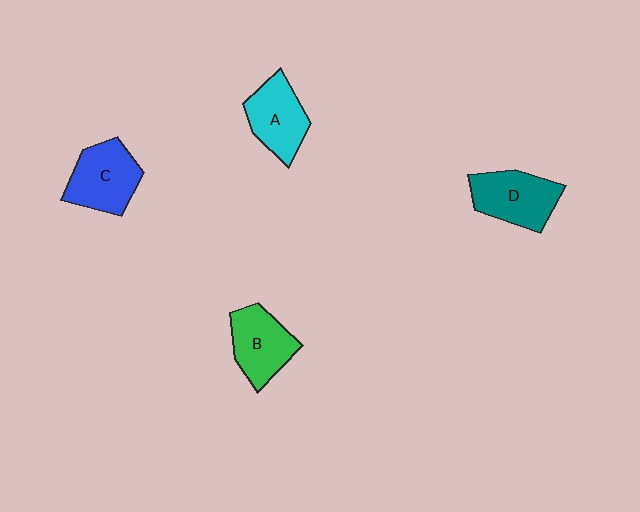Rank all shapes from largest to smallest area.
From largest to smallest: C (blue), D (teal), A (cyan), B (green).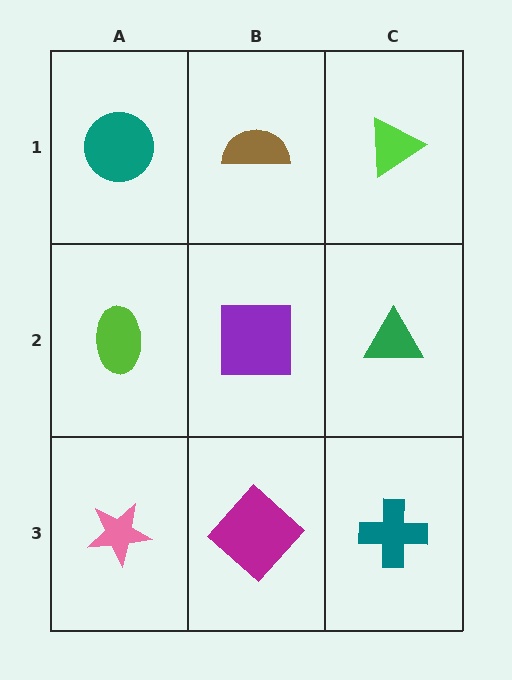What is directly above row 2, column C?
A lime triangle.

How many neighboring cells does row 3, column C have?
2.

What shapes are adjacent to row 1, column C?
A green triangle (row 2, column C), a brown semicircle (row 1, column B).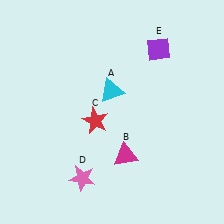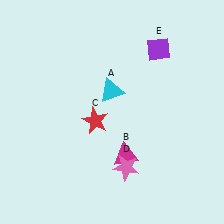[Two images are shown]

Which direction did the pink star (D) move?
The pink star (D) moved right.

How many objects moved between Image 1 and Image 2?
1 object moved between the two images.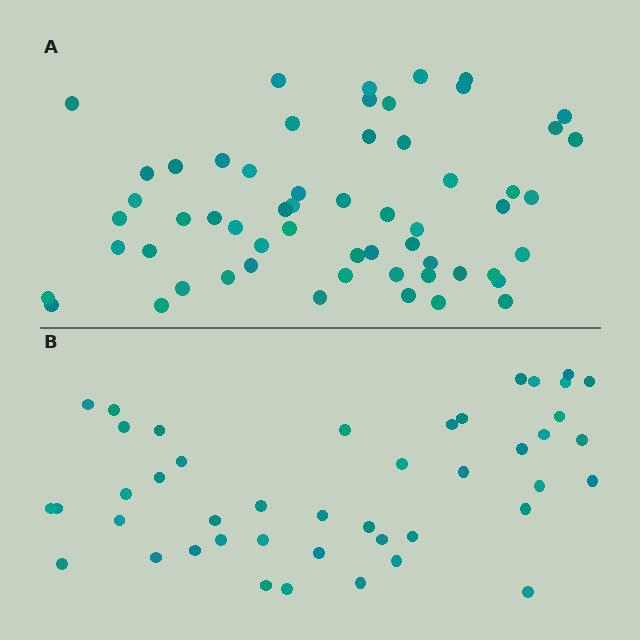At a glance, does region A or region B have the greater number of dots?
Region A (the top region) has more dots.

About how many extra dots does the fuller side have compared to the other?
Region A has approximately 15 more dots than region B.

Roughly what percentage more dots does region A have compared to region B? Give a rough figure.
About 30% more.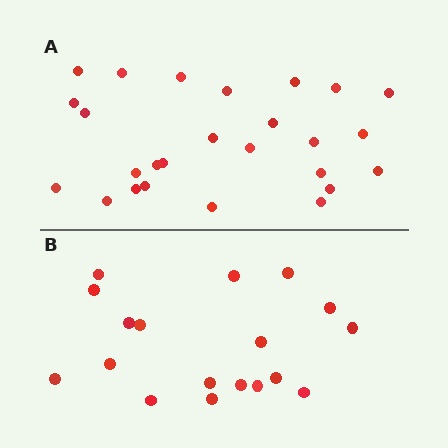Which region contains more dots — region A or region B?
Region A (the top region) has more dots.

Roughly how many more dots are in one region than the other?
Region A has roughly 8 or so more dots than region B.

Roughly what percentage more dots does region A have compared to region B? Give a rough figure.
About 45% more.